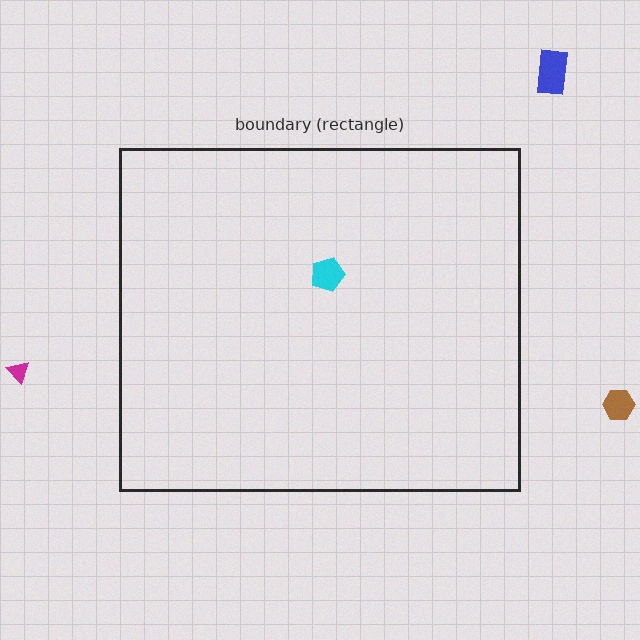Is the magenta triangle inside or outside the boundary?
Outside.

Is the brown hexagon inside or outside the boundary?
Outside.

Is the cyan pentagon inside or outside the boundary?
Inside.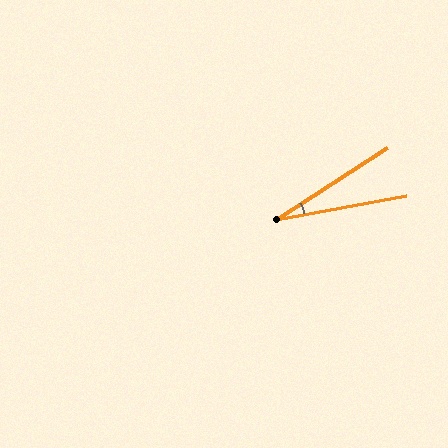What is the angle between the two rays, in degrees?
Approximately 22 degrees.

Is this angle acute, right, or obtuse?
It is acute.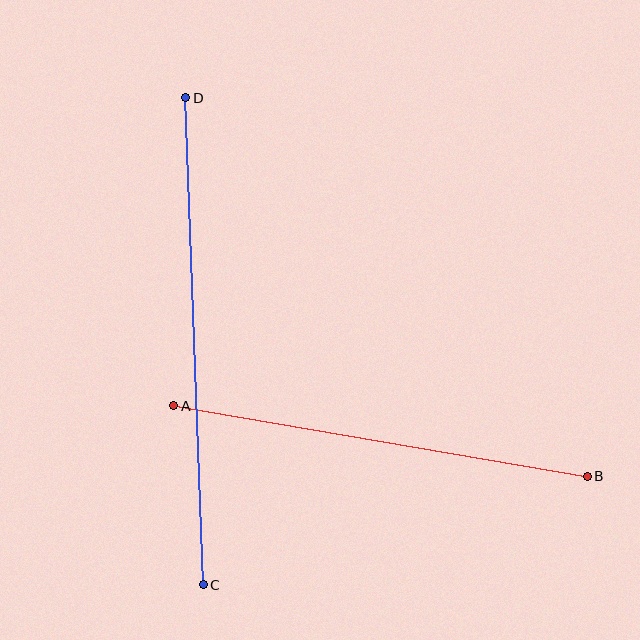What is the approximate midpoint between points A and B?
The midpoint is at approximately (380, 441) pixels.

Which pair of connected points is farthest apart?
Points C and D are farthest apart.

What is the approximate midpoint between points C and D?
The midpoint is at approximately (194, 341) pixels.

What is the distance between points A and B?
The distance is approximately 419 pixels.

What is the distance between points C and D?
The distance is approximately 487 pixels.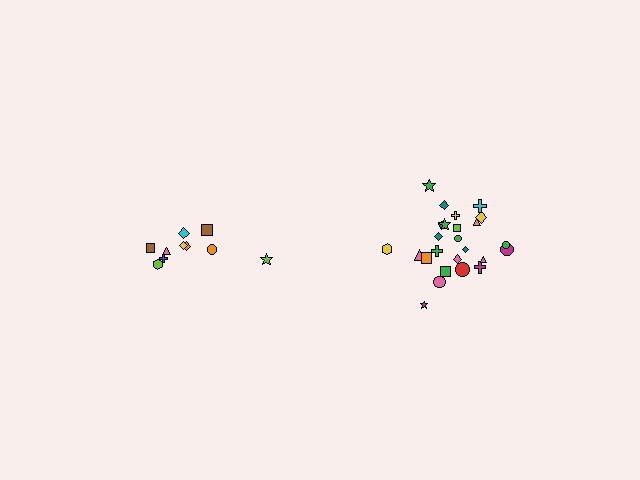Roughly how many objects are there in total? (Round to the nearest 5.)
Roughly 35 objects in total.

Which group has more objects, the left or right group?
The right group.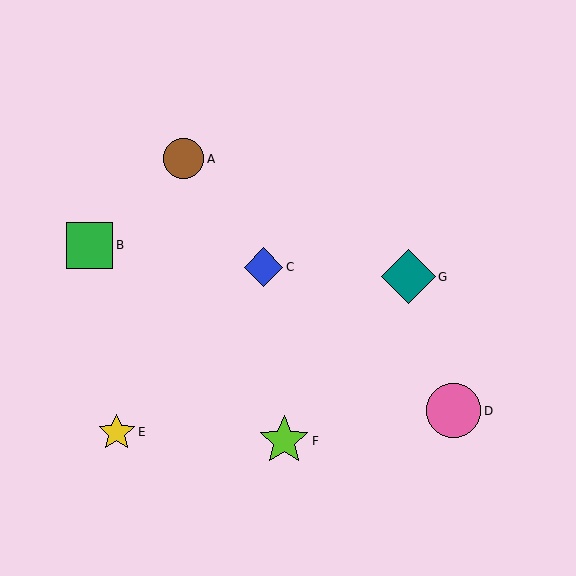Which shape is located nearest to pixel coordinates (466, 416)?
The pink circle (labeled D) at (453, 411) is nearest to that location.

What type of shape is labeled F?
Shape F is a lime star.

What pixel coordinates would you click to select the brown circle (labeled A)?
Click at (184, 159) to select the brown circle A.